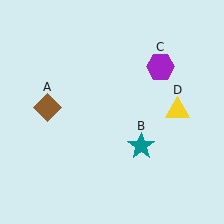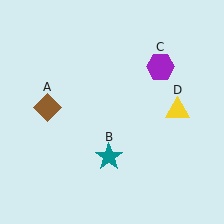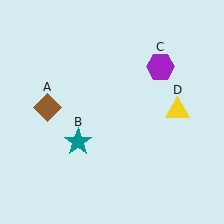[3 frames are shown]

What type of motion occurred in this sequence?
The teal star (object B) rotated clockwise around the center of the scene.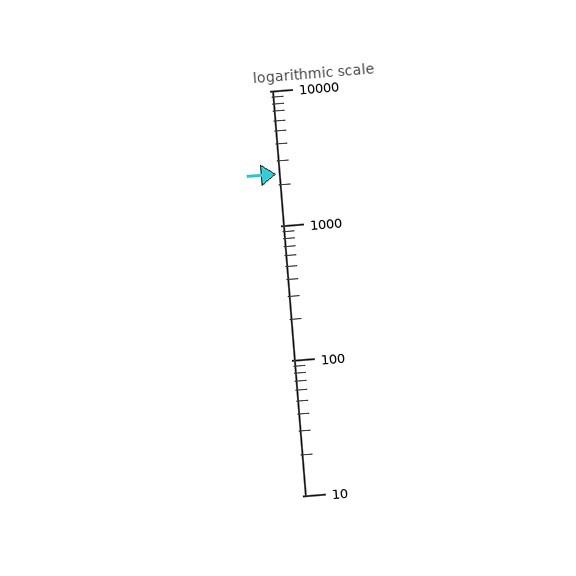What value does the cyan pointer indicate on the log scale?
The pointer indicates approximately 2400.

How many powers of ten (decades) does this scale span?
The scale spans 3 decades, from 10 to 10000.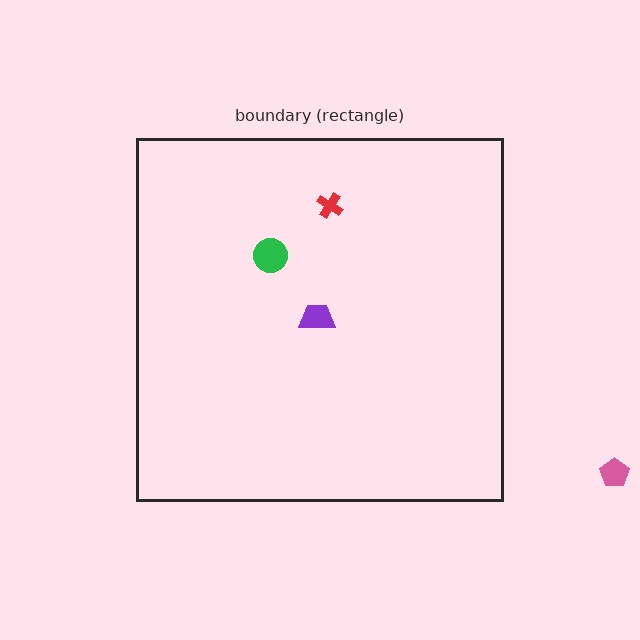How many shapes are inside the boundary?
3 inside, 1 outside.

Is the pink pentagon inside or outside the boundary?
Outside.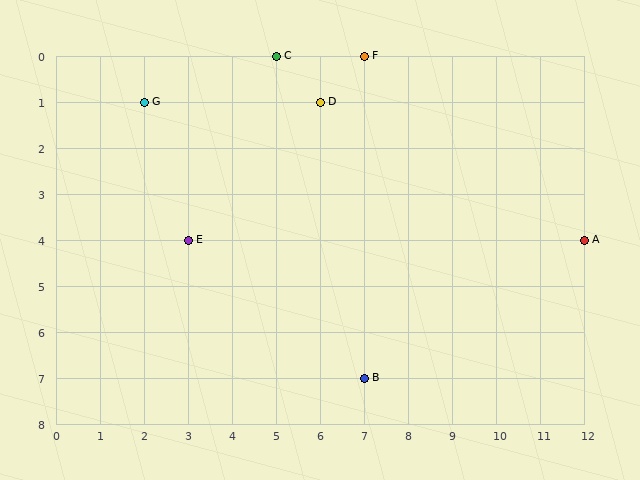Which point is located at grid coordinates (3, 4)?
Point E is at (3, 4).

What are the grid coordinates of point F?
Point F is at grid coordinates (7, 0).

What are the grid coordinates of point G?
Point G is at grid coordinates (2, 1).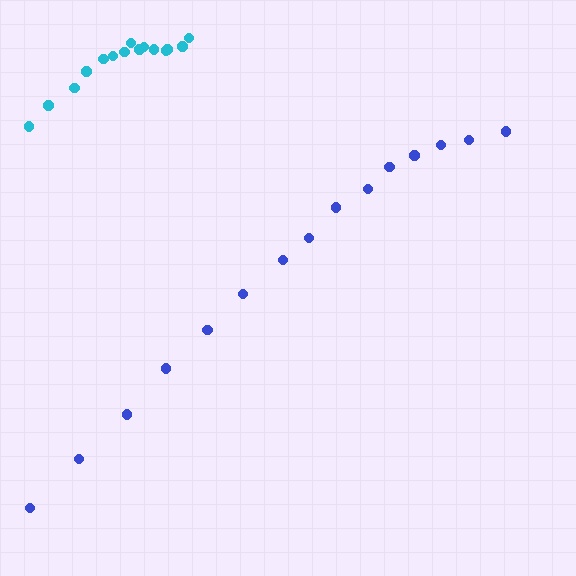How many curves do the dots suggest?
There are 2 distinct paths.